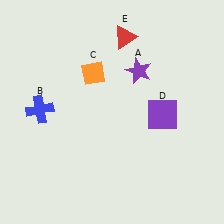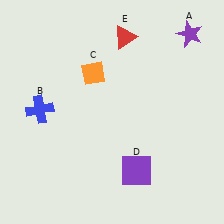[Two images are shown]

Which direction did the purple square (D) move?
The purple square (D) moved down.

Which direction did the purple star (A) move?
The purple star (A) moved right.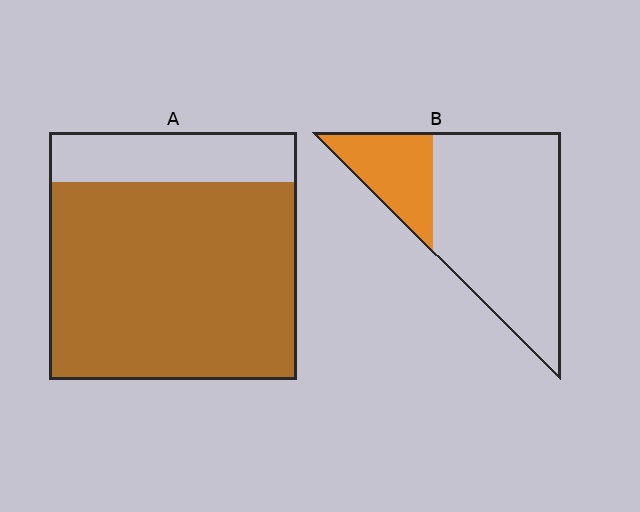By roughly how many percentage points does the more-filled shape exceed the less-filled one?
By roughly 55 percentage points (A over B).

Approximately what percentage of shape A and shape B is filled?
A is approximately 80% and B is approximately 25%.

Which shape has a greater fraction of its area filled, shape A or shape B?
Shape A.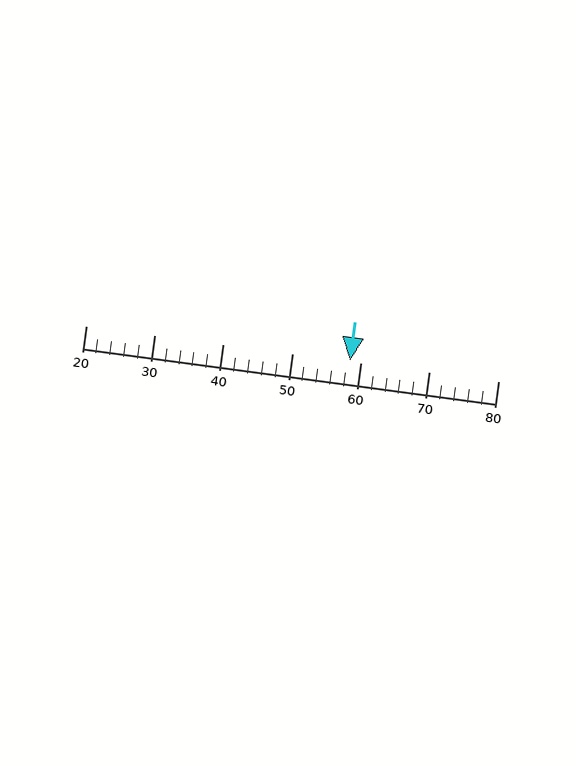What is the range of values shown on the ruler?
The ruler shows values from 20 to 80.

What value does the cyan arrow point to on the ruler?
The cyan arrow points to approximately 58.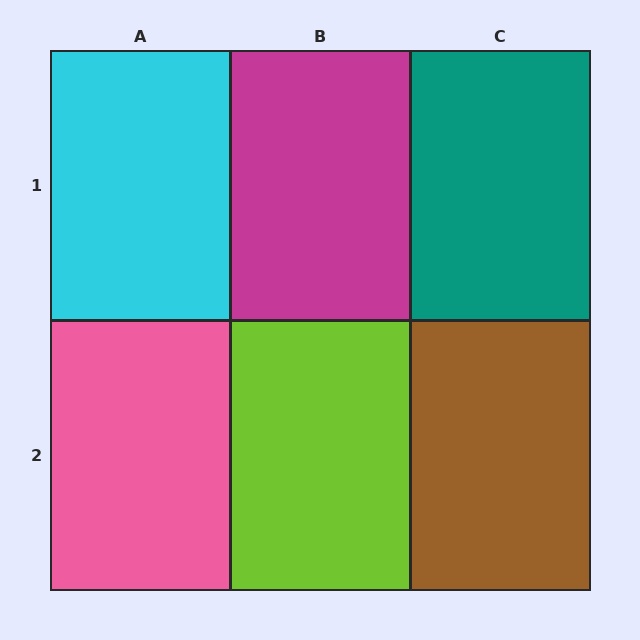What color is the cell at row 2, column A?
Pink.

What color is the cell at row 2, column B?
Lime.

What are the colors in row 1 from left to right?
Cyan, magenta, teal.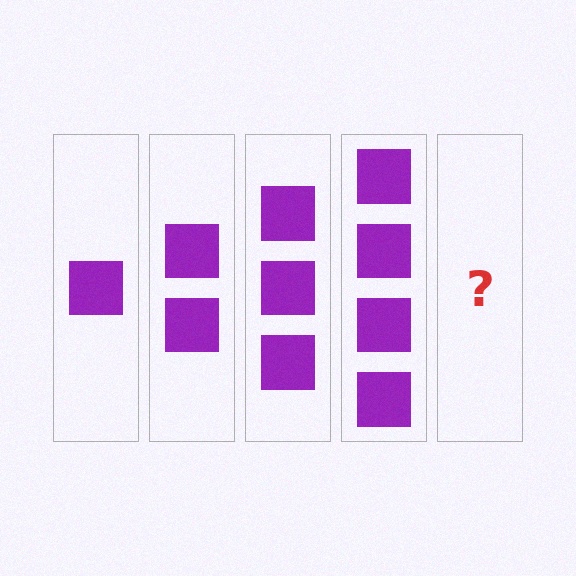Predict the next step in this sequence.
The next step is 5 squares.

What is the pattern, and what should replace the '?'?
The pattern is that each step adds one more square. The '?' should be 5 squares.